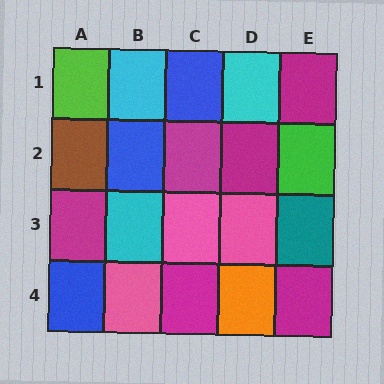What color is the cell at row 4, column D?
Orange.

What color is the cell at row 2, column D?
Magenta.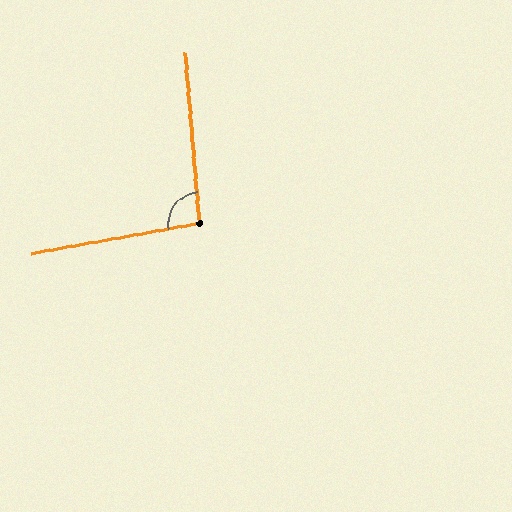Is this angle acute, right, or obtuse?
It is obtuse.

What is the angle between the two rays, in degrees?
Approximately 95 degrees.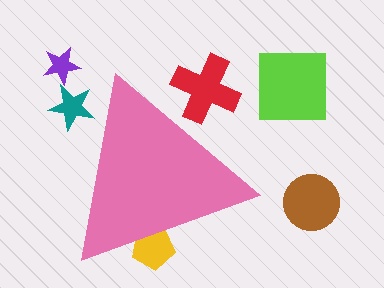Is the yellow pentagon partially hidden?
Yes, the yellow pentagon is partially hidden behind the pink triangle.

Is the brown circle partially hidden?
No, the brown circle is fully visible.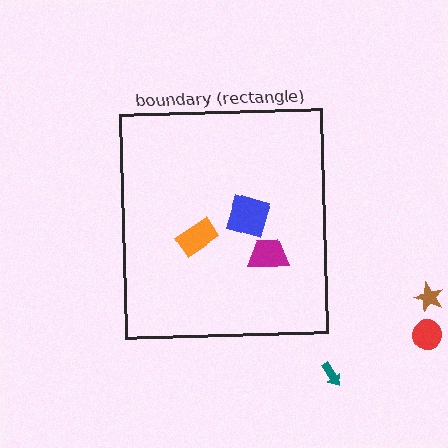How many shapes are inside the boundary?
3 inside, 3 outside.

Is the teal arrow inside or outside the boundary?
Outside.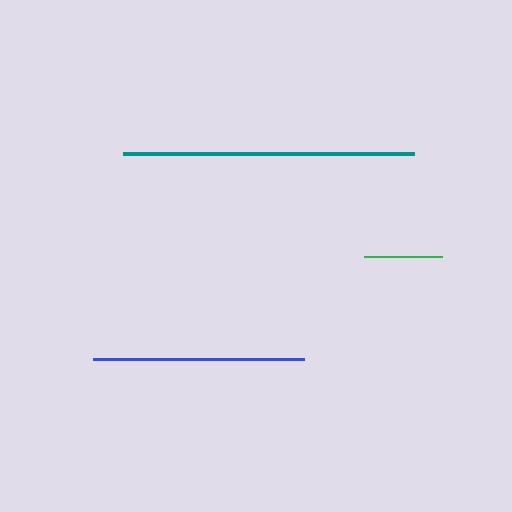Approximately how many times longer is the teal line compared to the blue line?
The teal line is approximately 1.4 times the length of the blue line.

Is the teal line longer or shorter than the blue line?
The teal line is longer than the blue line.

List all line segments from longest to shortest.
From longest to shortest: teal, blue, green.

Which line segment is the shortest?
The green line is the shortest at approximately 77 pixels.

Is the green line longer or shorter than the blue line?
The blue line is longer than the green line.